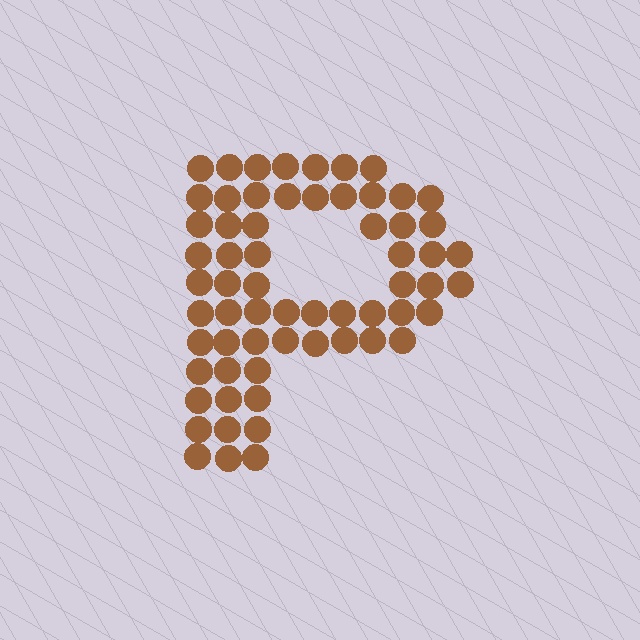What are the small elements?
The small elements are circles.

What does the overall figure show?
The overall figure shows the letter P.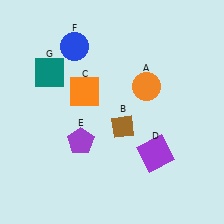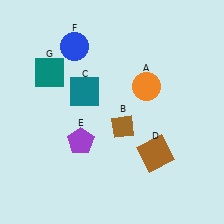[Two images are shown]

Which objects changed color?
C changed from orange to teal. D changed from purple to brown.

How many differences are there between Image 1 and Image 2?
There are 2 differences between the two images.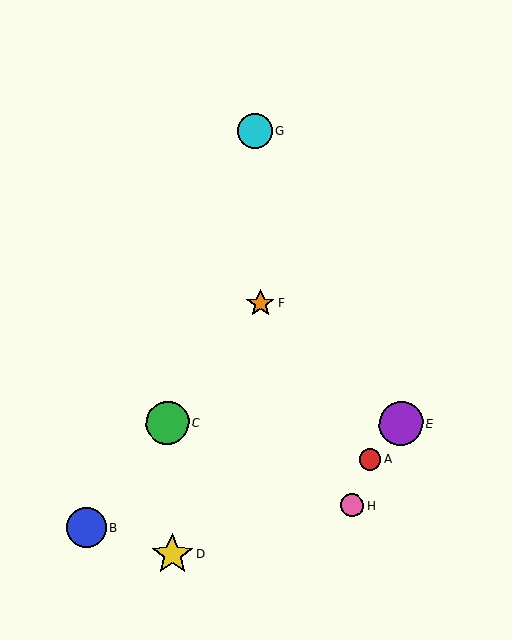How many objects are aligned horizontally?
2 objects (C, E) are aligned horizontally.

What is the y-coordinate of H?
Object H is at y≈505.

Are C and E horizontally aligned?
Yes, both are at y≈422.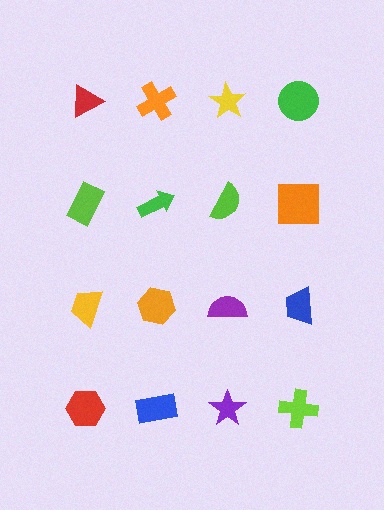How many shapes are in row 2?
4 shapes.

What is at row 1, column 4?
A green circle.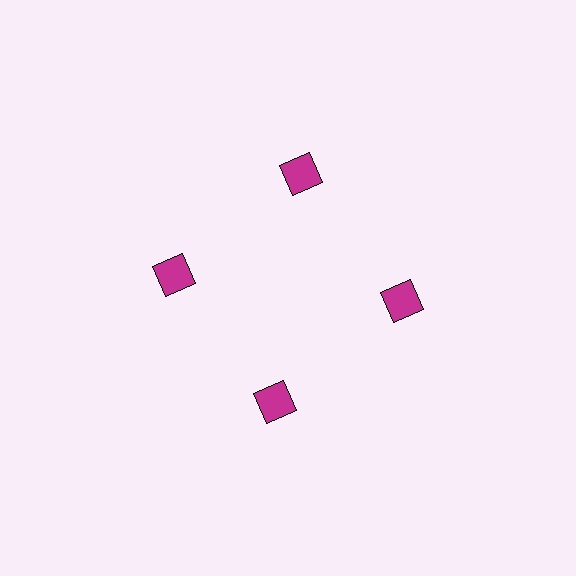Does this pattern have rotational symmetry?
Yes, this pattern has 4-fold rotational symmetry. It looks the same after rotating 90 degrees around the center.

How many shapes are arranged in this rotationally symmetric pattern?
There are 4 shapes, arranged in 4 groups of 1.